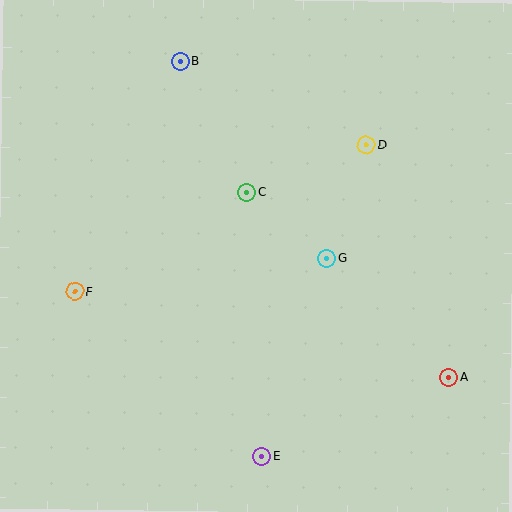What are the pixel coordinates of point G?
Point G is at (327, 258).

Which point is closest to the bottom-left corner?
Point F is closest to the bottom-left corner.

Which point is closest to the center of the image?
Point C at (247, 192) is closest to the center.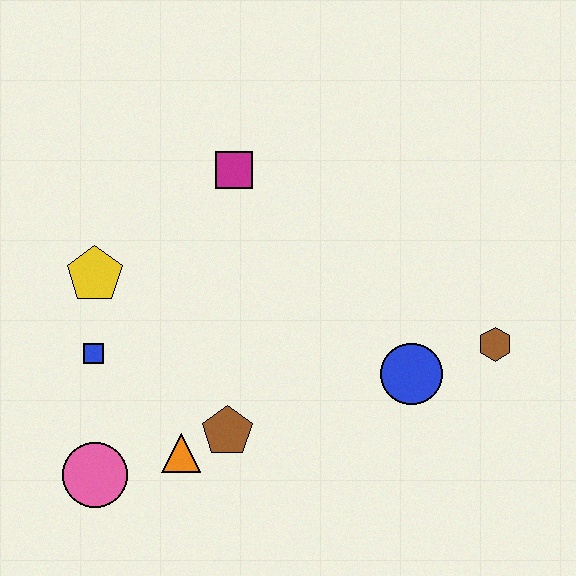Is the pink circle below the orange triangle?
Yes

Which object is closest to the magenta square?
The yellow pentagon is closest to the magenta square.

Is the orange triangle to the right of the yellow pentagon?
Yes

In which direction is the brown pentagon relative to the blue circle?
The brown pentagon is to the left of the blue circle.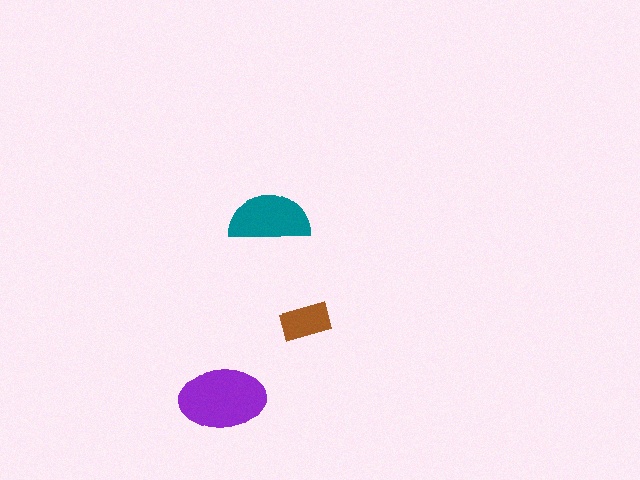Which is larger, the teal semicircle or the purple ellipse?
The purple ellipse.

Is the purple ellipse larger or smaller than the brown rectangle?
Larger.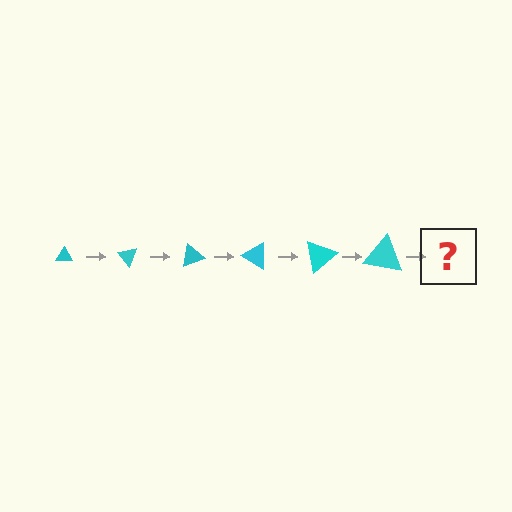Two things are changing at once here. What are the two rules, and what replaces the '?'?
The two rules are that the triangle grows larger each step and it rotates 50 degrees each step. The '?' should be a triangle, larger than the previous one and rotated 300 degrees from the start.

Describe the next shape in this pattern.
It should be a triangle, larger than the previous one and rotated 300 degrees from the start.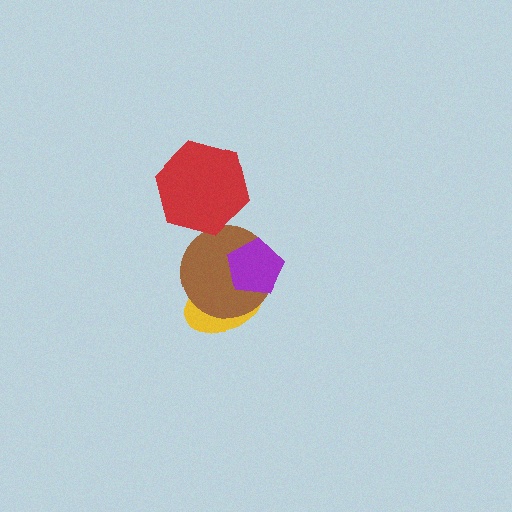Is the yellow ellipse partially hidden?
Yes, it is partially covered by another shape.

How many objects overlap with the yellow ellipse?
2 objects overlap with the yellow ellipse.